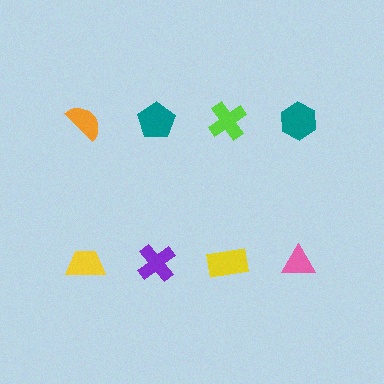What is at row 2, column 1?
A yellow trapezoid.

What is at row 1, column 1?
An orange semicircle.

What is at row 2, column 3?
A yellow rectangle.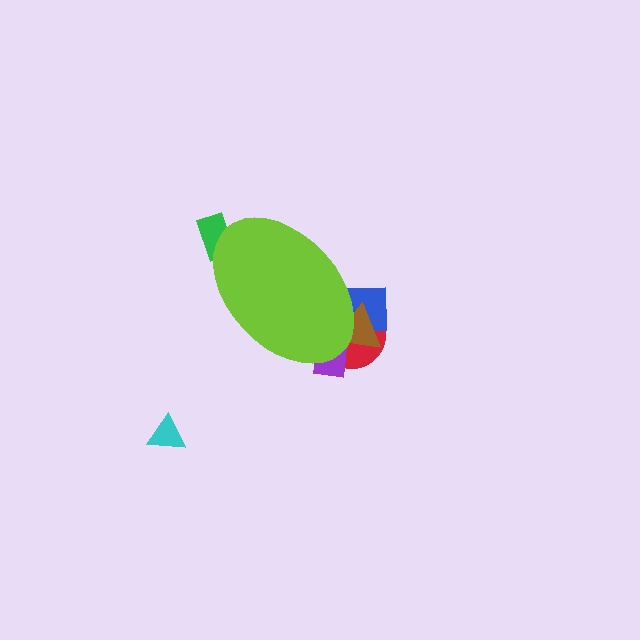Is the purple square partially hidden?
Yes, the purple square is partially hidden behind the lime ellipse.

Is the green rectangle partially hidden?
Yes, the green rectangle is partially hidden behind the lime ellipse.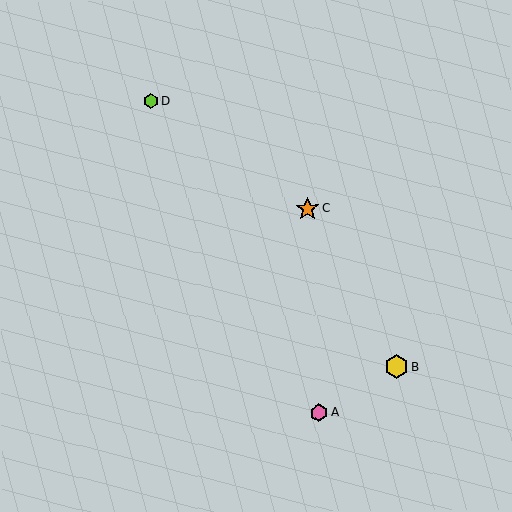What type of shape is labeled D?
Shape D is a lime hexagon.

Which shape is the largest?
The orange star (labeled C) is the largest.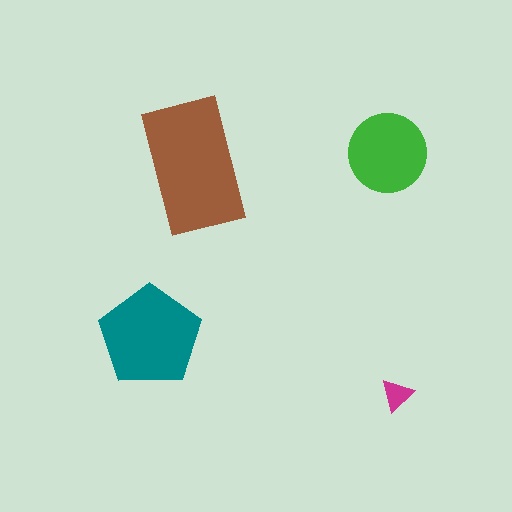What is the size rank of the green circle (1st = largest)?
3rd.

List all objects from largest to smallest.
The brown rectangle, the teal pentagon, the green circle, the magenta triangle.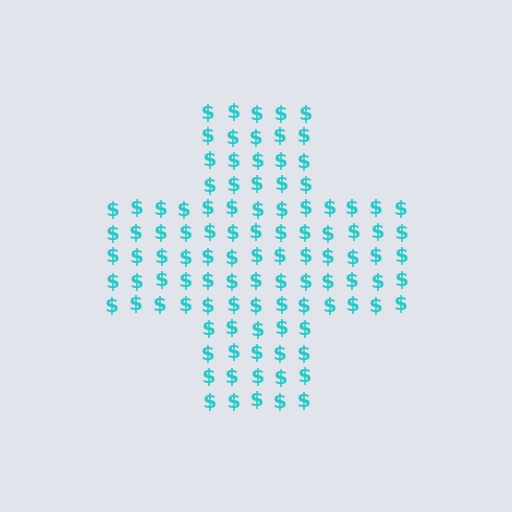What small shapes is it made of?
It is made of small dollar signs.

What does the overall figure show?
The overall figure shows a cross.